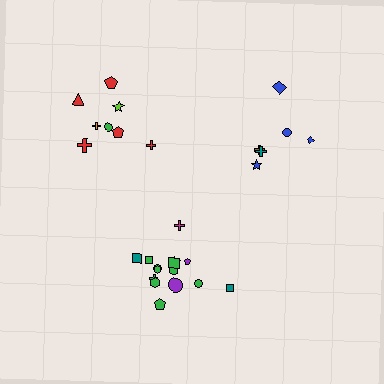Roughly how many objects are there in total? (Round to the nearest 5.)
Roughly 30 objects in total.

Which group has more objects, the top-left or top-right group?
The top-left group.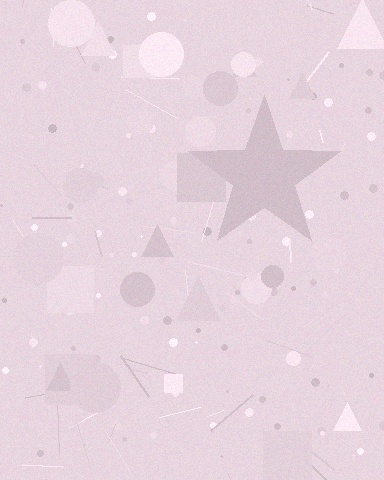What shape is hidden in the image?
A star is hidden in the image.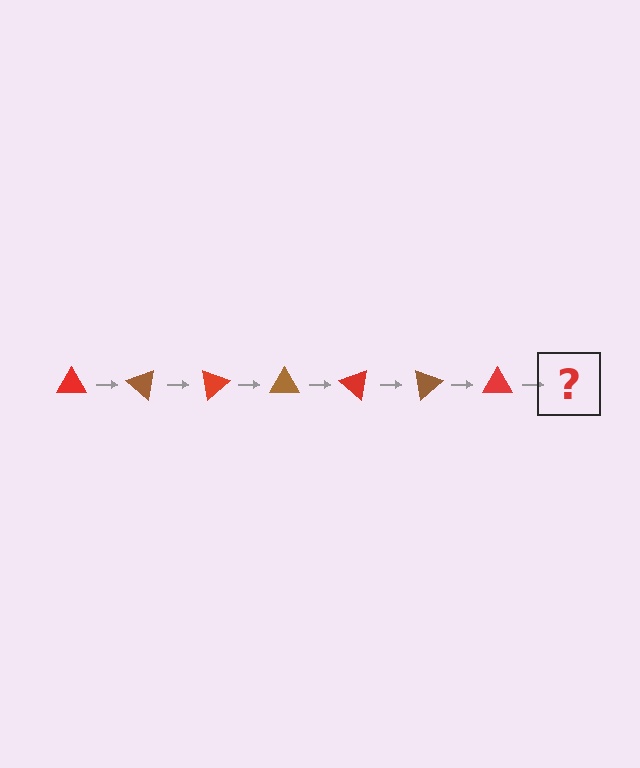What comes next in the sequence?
The next element should be a brown triangle, rotated 280 degrees from the start.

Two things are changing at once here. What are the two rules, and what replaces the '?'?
The two rules are that it rotates 40 degrees each step and the color cycles through red and brown. The '?' should be a brown triangle, rotated 280 degrees from the start.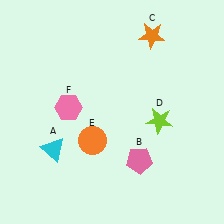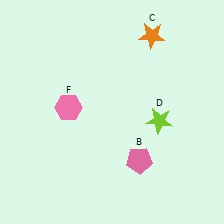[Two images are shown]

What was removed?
The orange circle (E), the cyan triangle (A) were removed in Image 2.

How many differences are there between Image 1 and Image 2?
There are 2 differences between the two images.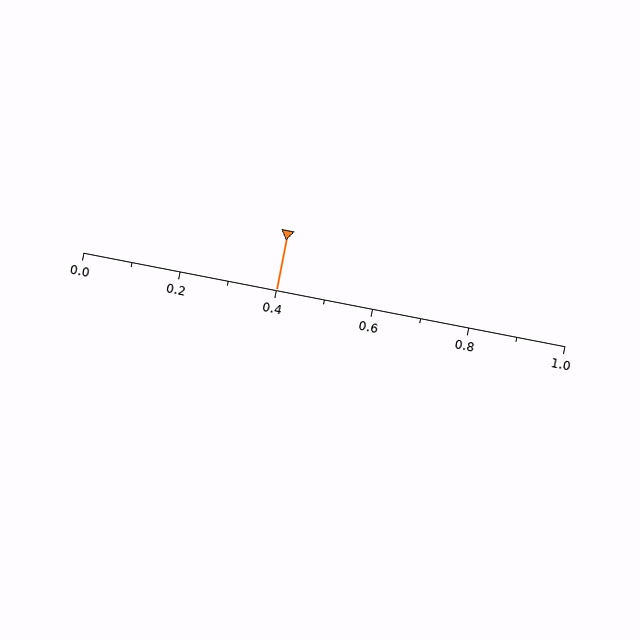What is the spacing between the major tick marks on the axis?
The major ticks are spaced 0.2 apart.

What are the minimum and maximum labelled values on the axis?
The axis runs from 0.0 to 1.0.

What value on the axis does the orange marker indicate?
The marker indicates approximately 0.4.